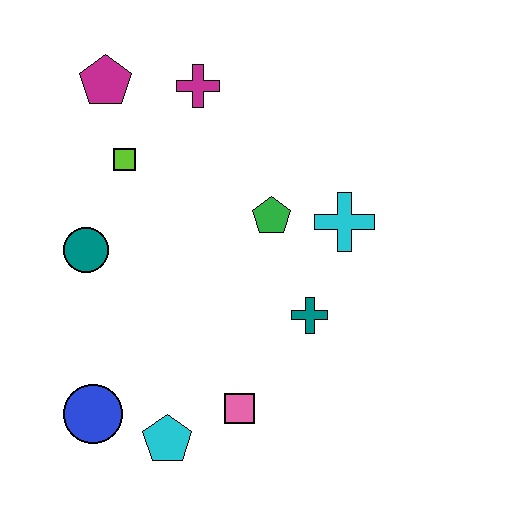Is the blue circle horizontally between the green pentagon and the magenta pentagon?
No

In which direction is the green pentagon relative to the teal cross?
The green pentagon is above the teal cross.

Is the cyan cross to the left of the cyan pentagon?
No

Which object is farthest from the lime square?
The cyan pentagon is farthest from the lime square.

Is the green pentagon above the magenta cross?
No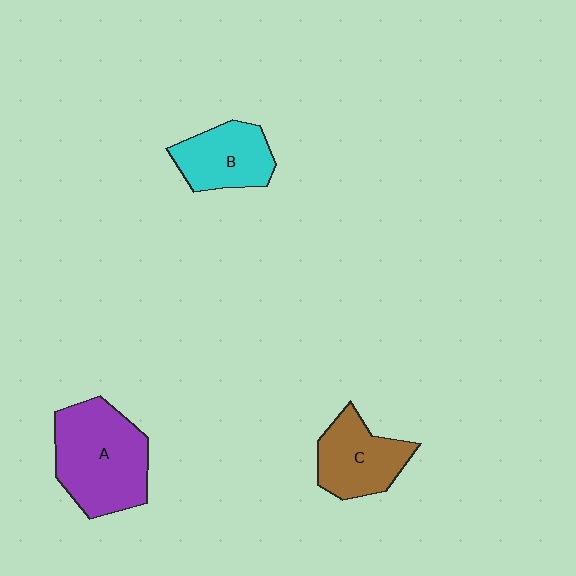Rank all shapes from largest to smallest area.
From largest to smallest: A (purple), C (brown), B (cyan).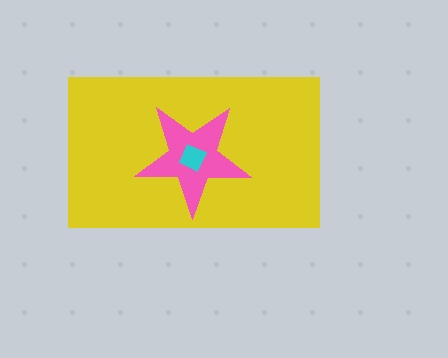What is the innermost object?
The cyan square.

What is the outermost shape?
The yellow rectangle.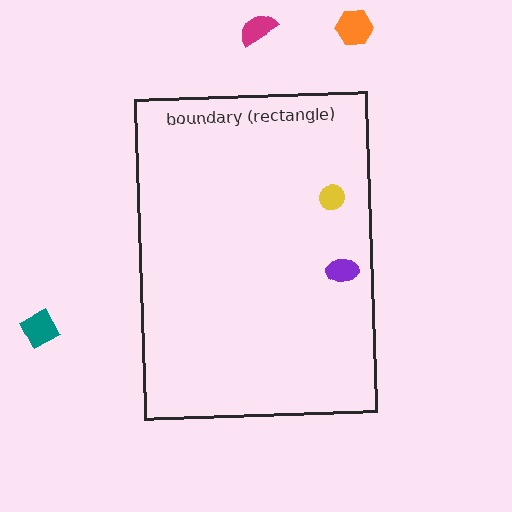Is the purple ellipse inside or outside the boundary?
Inside.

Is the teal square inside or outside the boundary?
Outside.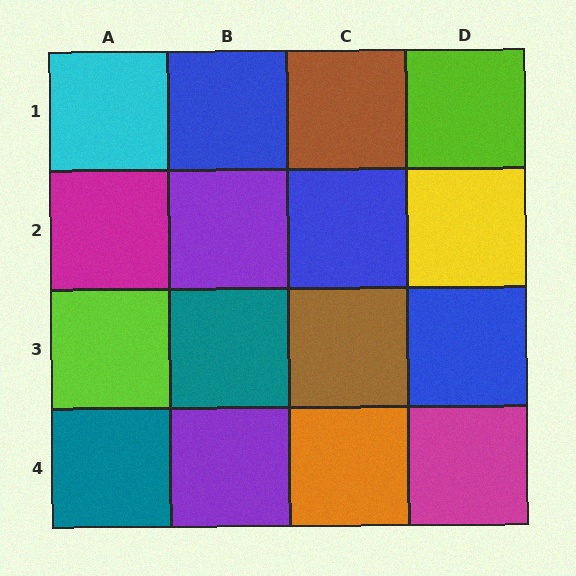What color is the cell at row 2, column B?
Purple.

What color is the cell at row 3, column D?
Blue.